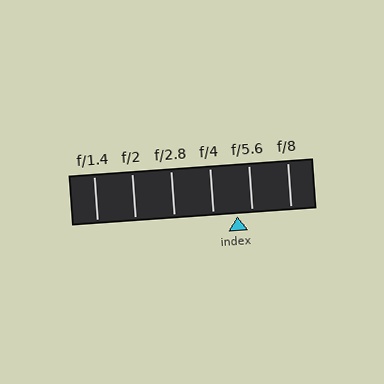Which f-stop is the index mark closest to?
The index mark is closest to f/5.6.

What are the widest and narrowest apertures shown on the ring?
The widest aperture shown is f/1.4 and the narrowest is f/8.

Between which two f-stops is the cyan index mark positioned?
The index mark is between f/4 and f/5.6.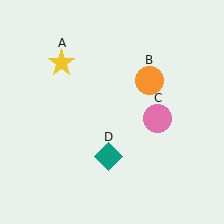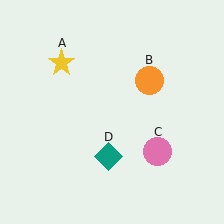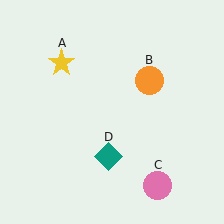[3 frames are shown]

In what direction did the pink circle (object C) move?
The pink circle (object C) moved down.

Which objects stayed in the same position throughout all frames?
Yellow star (object A) and orange circle (object B) and teal diamond (object D) remained stationary.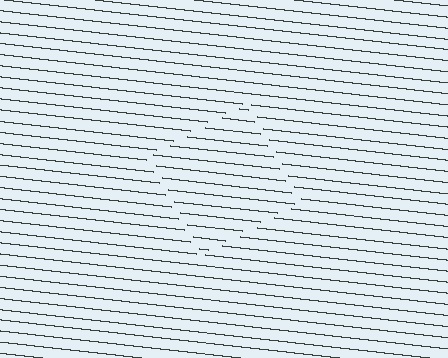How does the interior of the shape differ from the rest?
The interior of the shape contains the same grating, shifted by half a period — the contour is defined by the phase discontinuity where line-ends from the inner and outer gratings abut.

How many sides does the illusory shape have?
4 sides — the line-ends trace a square.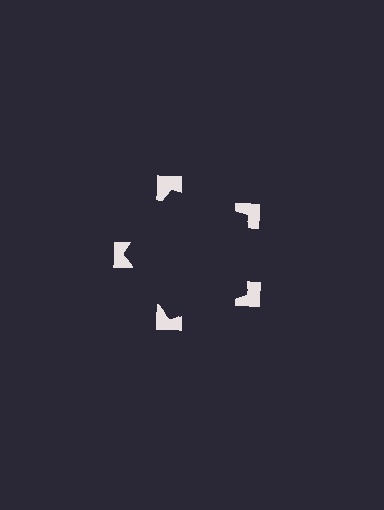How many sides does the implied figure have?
5 sides.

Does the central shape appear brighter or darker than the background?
It typically appears slightly darker than the background, even though no actual brightness change is drawn.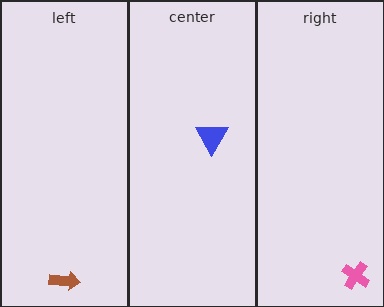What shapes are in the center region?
The blue triangle.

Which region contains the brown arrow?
The left region.